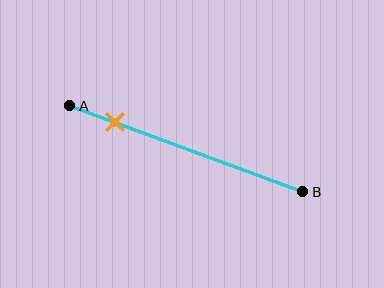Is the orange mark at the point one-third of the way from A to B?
No, the mark is at about 20% from A, not at the 33% one-third point.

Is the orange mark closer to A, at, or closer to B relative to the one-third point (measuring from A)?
The orange mark is closer to point A than the one-third point of segment AB.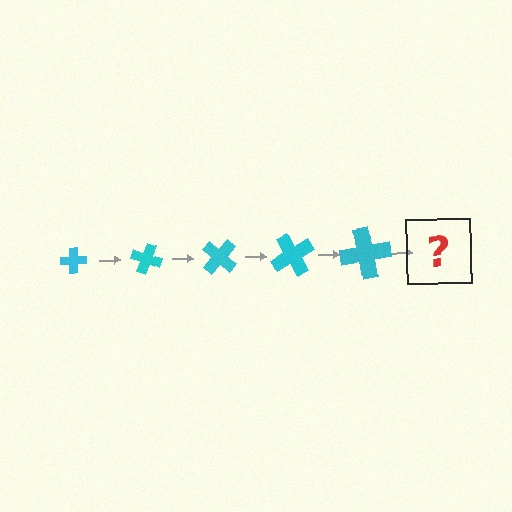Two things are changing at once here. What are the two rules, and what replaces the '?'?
The two rules are that the cross grows larger each step and it rotates 20 degrees each step. The '?' should be a cross, larger than the previous one and rotated 100 degrees from the start.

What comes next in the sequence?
The next element should be a cross, larger than the previous one and rotated 100 degrees from the start.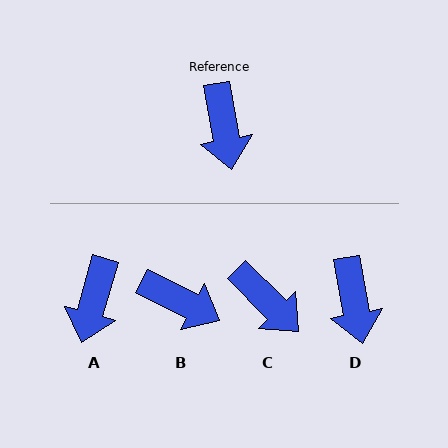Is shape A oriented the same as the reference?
No, it is off by about 26 degrees.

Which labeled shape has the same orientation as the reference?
D.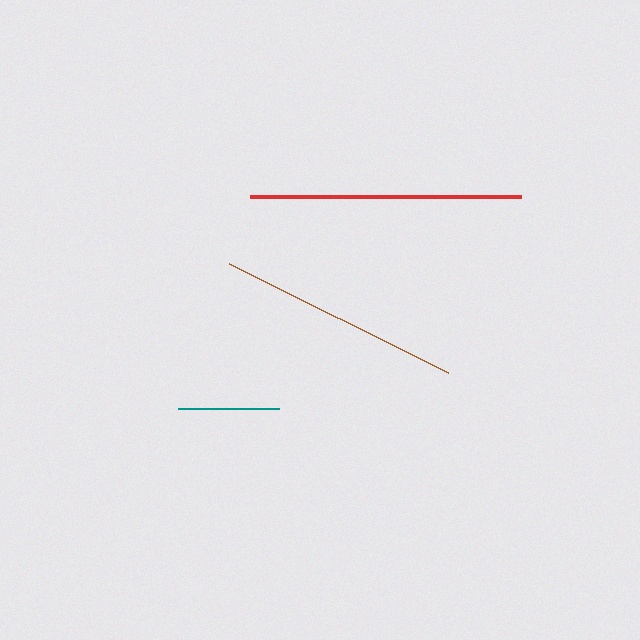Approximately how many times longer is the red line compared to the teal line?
The red line is approximately 2.7 times the length of the teal line.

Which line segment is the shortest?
The teal line is the shortest at approximately 100 pixels.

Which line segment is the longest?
The red line is the longest at approximately 271 pixels.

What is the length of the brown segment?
The brown segment is approximately 245 pixels long.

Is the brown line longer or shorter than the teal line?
The brown line is longer than the teal line.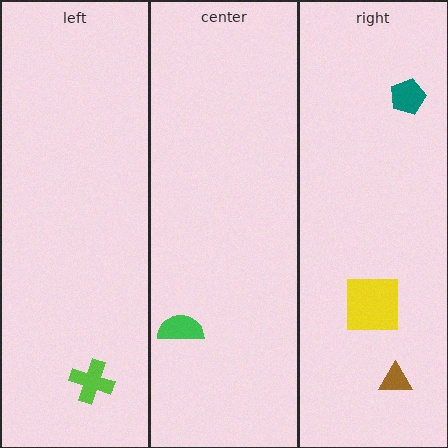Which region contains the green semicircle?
The center region.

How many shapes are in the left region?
1.